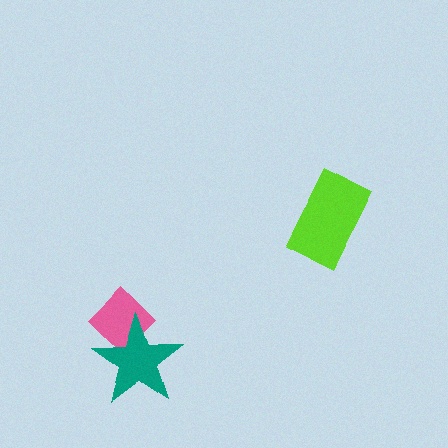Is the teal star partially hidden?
No, no other shape covers it.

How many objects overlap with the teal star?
1 object overlaps with the teal star.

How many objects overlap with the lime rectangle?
0 objects overlap with the lime rectangle.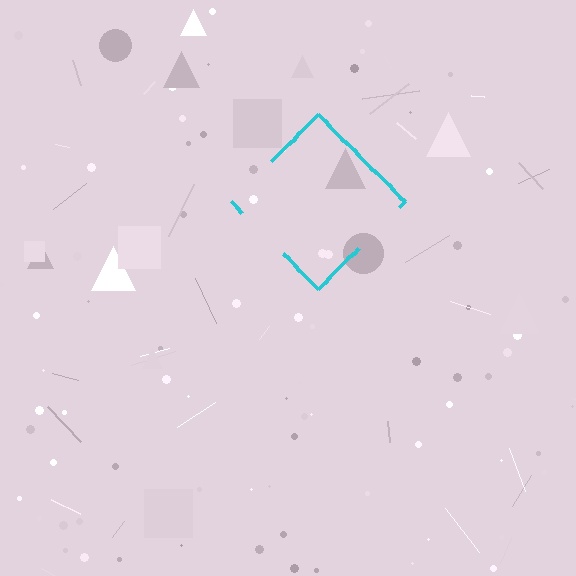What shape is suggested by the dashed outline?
The dashed outline suggests a diamond.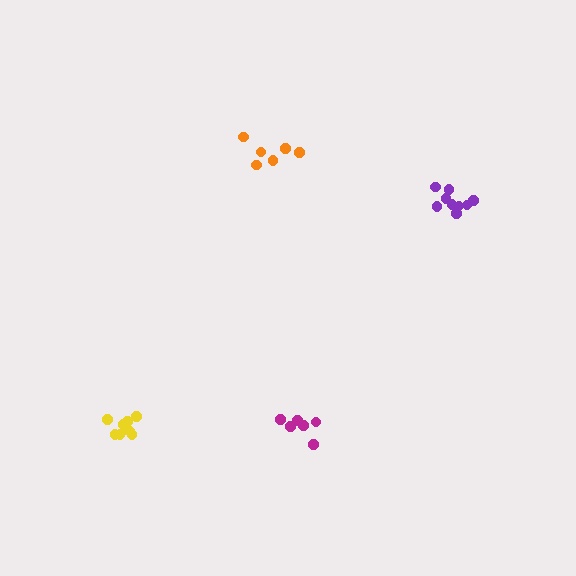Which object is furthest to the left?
The yellow cluster is leftmost.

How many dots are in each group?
Group 1: 6 dots, Group 2: 9 dots, Group 3: 10 dots, Group 4: 6 dots (31 total).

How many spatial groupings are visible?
There are 4 spatial groupings.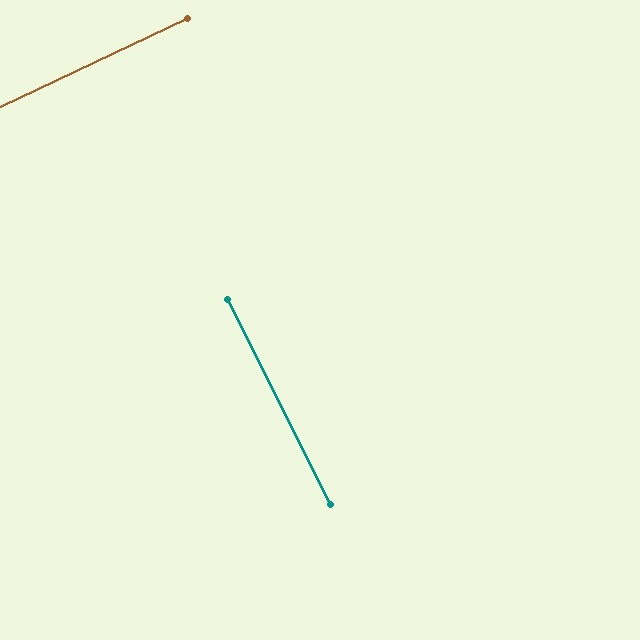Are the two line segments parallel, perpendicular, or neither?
Perpendicular — they meet at approximately 89°.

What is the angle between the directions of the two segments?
Approximately 89 degrees.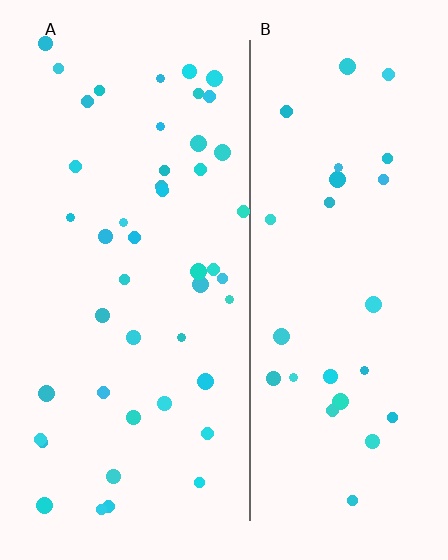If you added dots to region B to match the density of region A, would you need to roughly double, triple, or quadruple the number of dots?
Approximately double.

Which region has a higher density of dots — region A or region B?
A (the left).